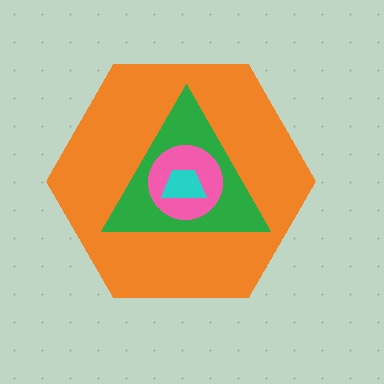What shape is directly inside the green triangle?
The pink circle.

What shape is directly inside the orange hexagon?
The green triangle.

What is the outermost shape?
The orange hexagon.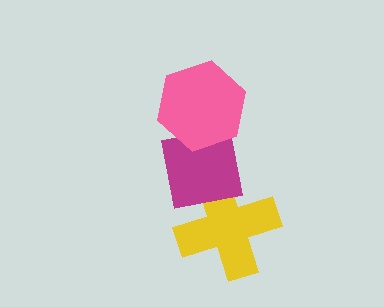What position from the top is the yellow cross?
The yellow cross is 3rd from the top.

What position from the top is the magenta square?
The magenta square is 2nd from the top.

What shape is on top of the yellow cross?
The magenta square is on top of the yellow cross.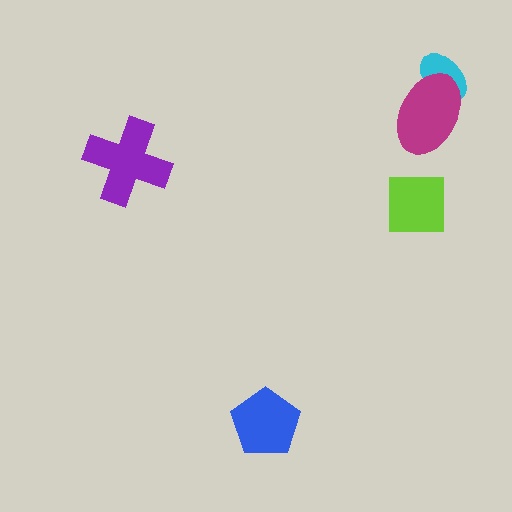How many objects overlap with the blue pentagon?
0 objects overlap with the blue pentagon.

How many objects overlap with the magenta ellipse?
1 object overlaps with the magenta ellipse.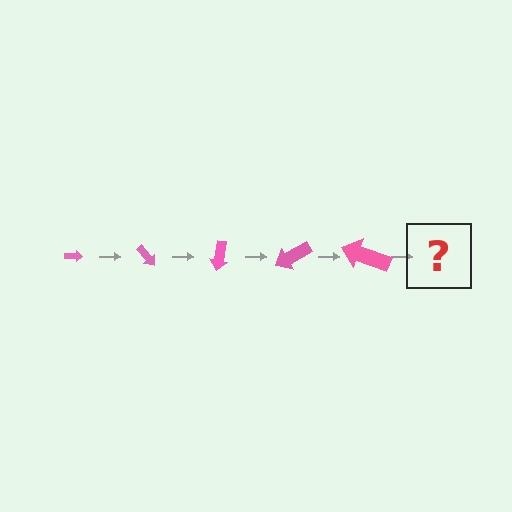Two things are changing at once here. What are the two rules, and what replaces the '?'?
The two rules are that the arrow grows larger each step and it rotates 50 degrees each step. The '?' should be an arrow, larger than the previous one and rotated 250 degrees from the start.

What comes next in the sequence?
The next element should be an arrow, larger than the previous one and rotated 250 degrees from the start.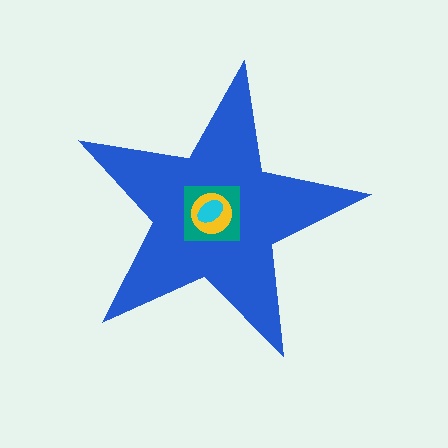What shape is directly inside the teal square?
The yellow circle.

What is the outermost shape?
The blue star.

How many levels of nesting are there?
4.